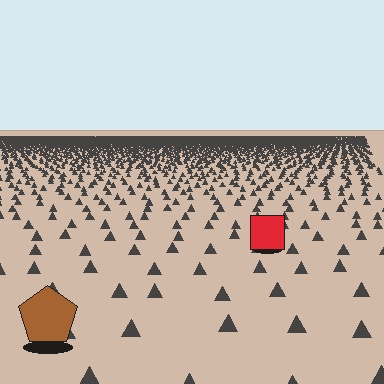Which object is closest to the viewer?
The brown pentagon is closest. The texture marks near it are larger and more spread out.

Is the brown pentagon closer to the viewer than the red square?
Yes. The brown pentagon is closer — you can tell from the texture gradient: the ground texture is coarser near it.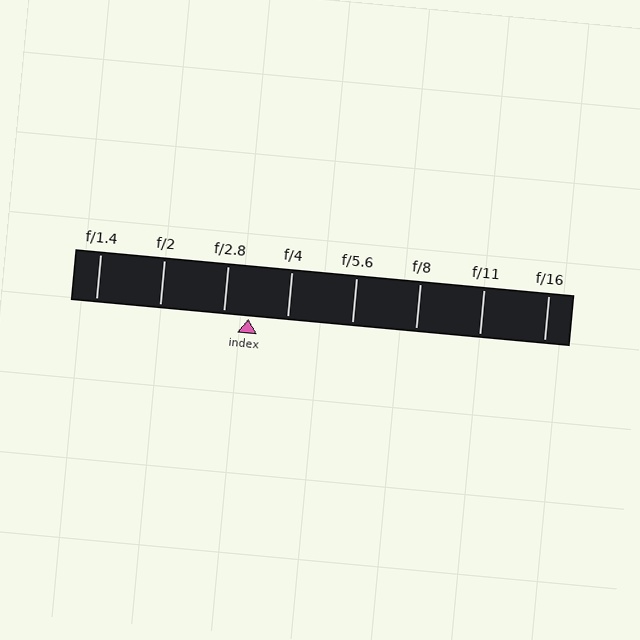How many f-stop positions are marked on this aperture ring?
There are 8 f-stop positions marked.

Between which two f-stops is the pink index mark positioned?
The index mark is between f/2.8 and f/4.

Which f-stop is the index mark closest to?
The index mark is closest to f/2.8.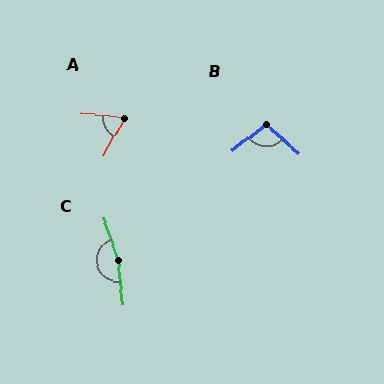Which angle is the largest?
C, at approximately 167 degrees.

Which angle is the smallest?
A, at approximately 65 degrees.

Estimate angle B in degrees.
Approximately 100 degrees.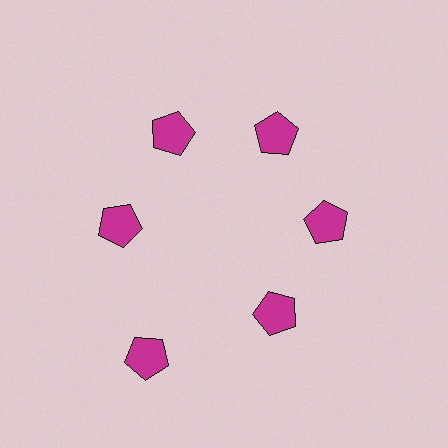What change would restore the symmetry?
The symmetry would be restored by moving it inward, back onto the ring so that all 6 pentagons sit at equal angles and equal distance from the center.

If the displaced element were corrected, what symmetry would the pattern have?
It would have 6-fold rotational symmetry — the pattern would map onto itself every 60 degrees.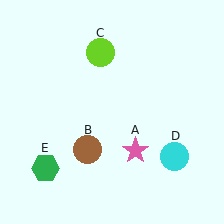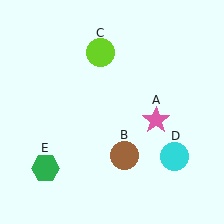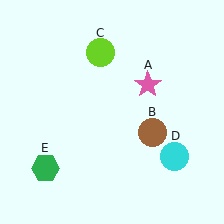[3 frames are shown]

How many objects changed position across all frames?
2 objects changed position: pink star (object A), brown circle (object B).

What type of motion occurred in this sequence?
The pink star (object A), brown circle (object B) rotated counterclockwise around the center of the scene.